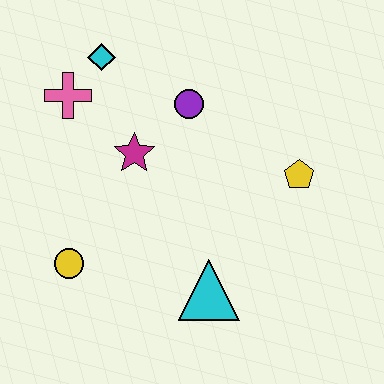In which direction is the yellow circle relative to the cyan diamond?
The yellow circle is below the cyan diamond.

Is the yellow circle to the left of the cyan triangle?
Yes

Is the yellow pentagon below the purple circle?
Yes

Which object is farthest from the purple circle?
The yellow circle is farthest from the purple circle.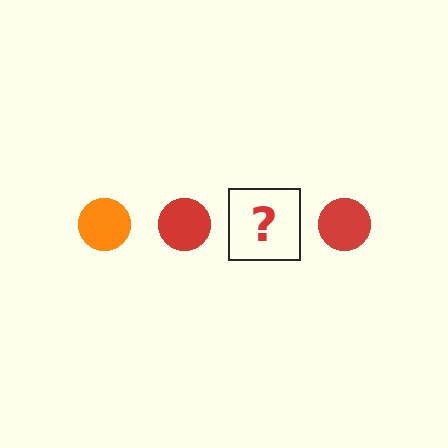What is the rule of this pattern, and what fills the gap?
The rule is that the pattern cycles through orange, red circles. The gap should be filled with an orange circle.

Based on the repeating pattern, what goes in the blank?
The blank should be an orange circle.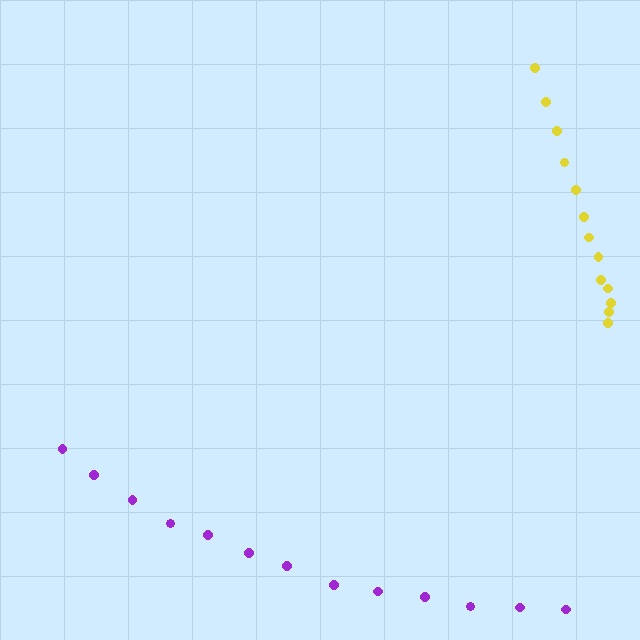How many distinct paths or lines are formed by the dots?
There are 2 distinct paths.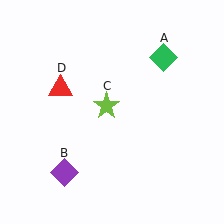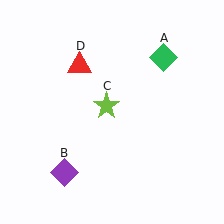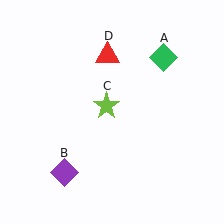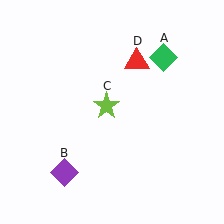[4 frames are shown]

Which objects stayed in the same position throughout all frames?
Green diamond (object A) and purple diamond (object B) and lime star (object C) remained stationary.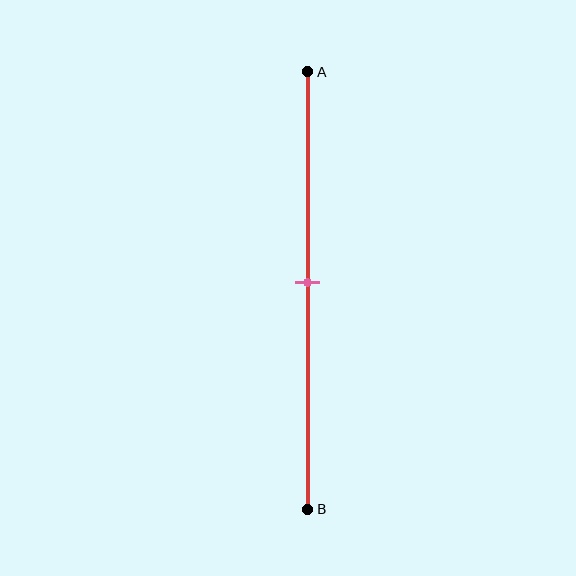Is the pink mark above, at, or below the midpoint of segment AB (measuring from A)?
The pink mark is approximately at the midpoint of segment AB.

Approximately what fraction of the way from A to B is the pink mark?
The pink mark is approximately 50% of the way from A to B.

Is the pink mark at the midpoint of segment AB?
Yes, the mark is approximately at the midpoint.